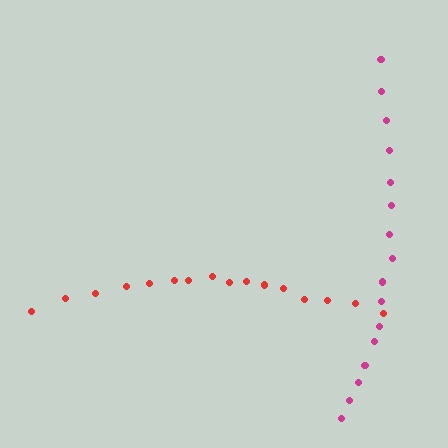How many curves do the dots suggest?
There are 2 distinct paths.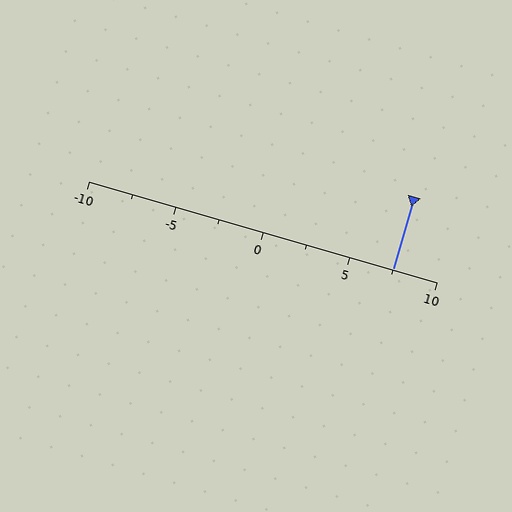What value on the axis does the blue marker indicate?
The marker indicates approximately 7.5.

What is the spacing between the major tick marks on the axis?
The major ticks are spaced 5 apart.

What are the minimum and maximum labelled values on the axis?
The axis runs from -10 to 10.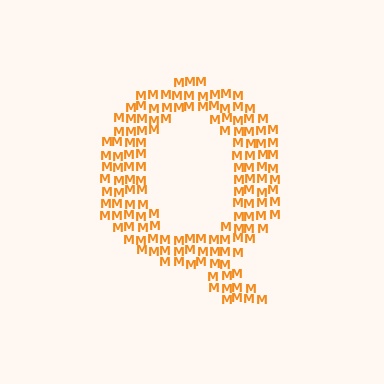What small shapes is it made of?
It is made of small letter M's.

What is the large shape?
The large shape is the letter Q.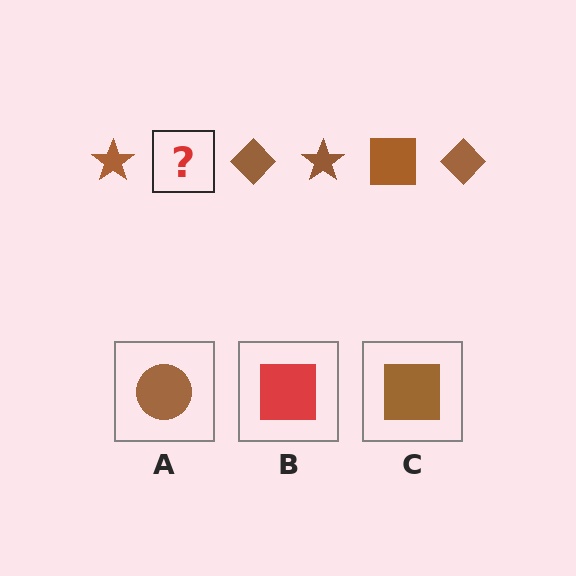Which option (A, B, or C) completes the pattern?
C.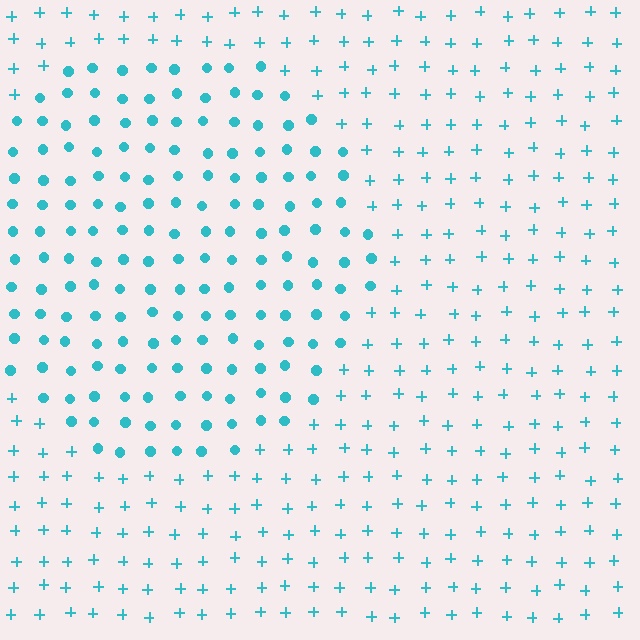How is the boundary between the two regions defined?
The boundary is defined by a change in element shape: circles inside vs. plus signs outside. All elements share the same color and spacing.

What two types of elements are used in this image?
The image uses circles inside the circle region and plus signs outside it.